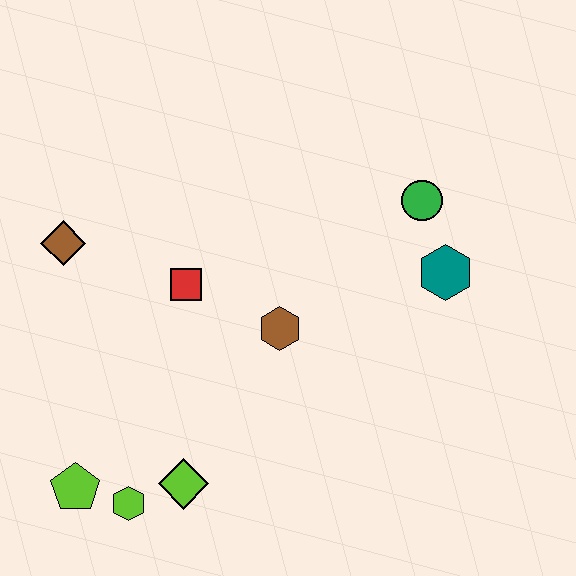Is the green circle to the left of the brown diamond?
No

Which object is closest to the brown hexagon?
The red square is closest to the brown hexagon.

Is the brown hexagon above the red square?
No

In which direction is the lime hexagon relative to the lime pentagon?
The lime hexagon is to the right of the lime pentagon.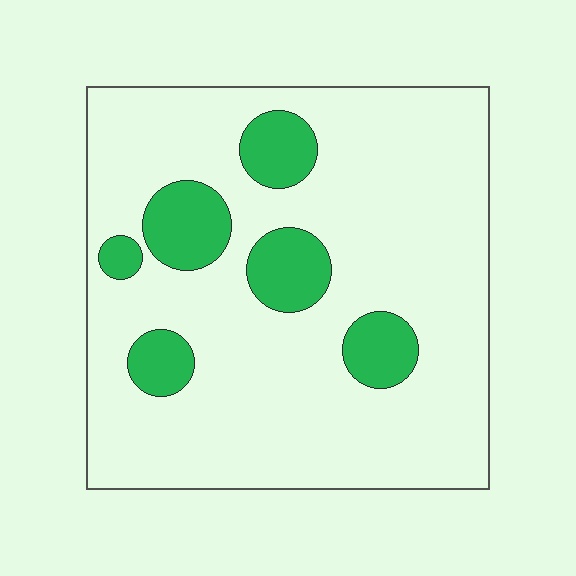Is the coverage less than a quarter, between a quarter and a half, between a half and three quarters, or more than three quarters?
Less than a quarter.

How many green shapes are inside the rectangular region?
6.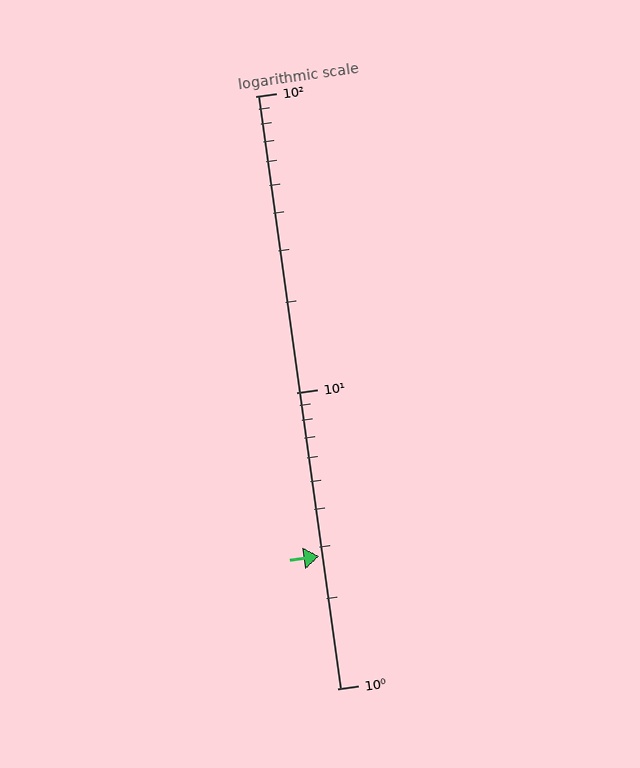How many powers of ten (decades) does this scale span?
The scale spans 2 decades, from 1 to 100.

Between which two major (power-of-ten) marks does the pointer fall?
The pointer is between 1 and 10.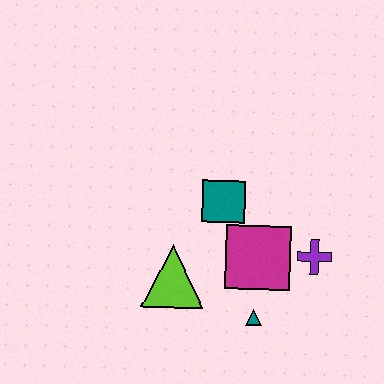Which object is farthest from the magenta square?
The lime triangle is farthest from the magenta square.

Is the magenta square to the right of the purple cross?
No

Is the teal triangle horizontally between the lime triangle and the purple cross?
Yes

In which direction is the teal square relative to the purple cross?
The teal square is to the left of the purple cross.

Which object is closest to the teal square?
The magenta square is closest to the teal square.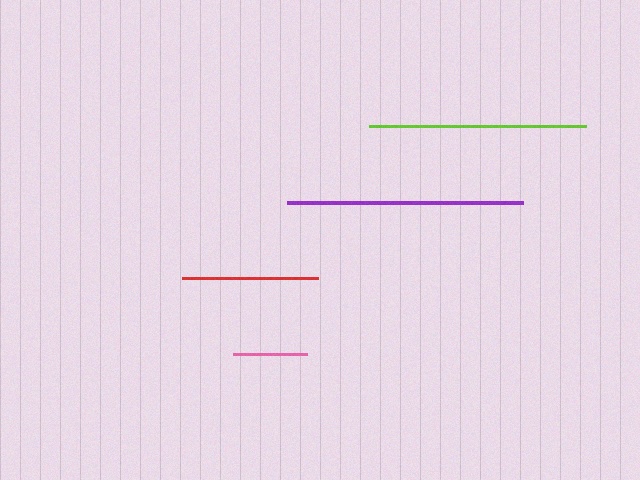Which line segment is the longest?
The purple line is the longest at approximately 236 pixels.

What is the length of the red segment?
The red segment is approximately 136 pixels long.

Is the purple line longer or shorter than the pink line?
The purple line is longer than the pink line.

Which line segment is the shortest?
The pink line is the shortest at approximately 74 pixels.